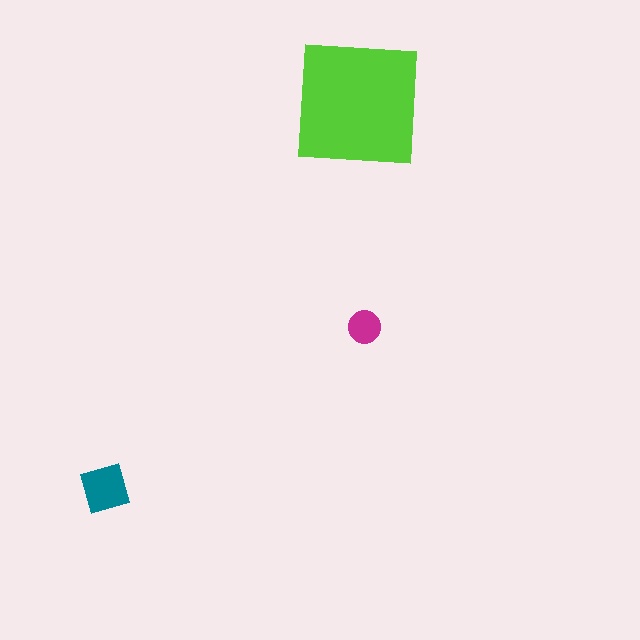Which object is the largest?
The lime square.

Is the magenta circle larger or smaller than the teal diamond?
Smaller.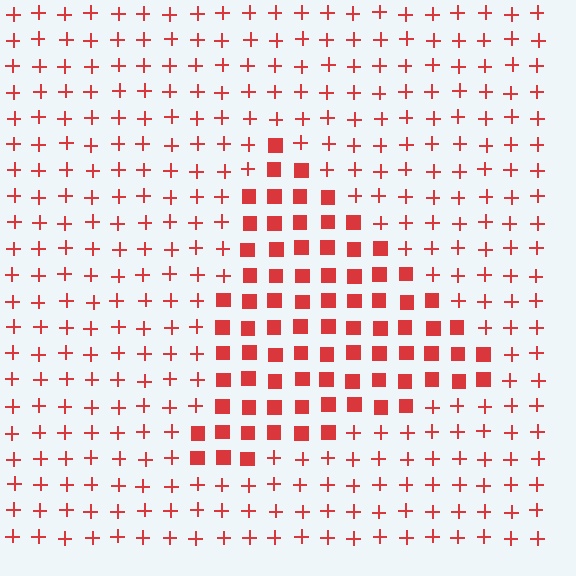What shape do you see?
I see a triangle.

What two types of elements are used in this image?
The image uses squares inside the triangle region and plus signs outside it.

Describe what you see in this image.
The image is filled with small red elements arranged in a uniform grid. A triangle-shaped region contains squares, while the surrounding area contains plus signs. The boundary is defined purely by the change in element shape.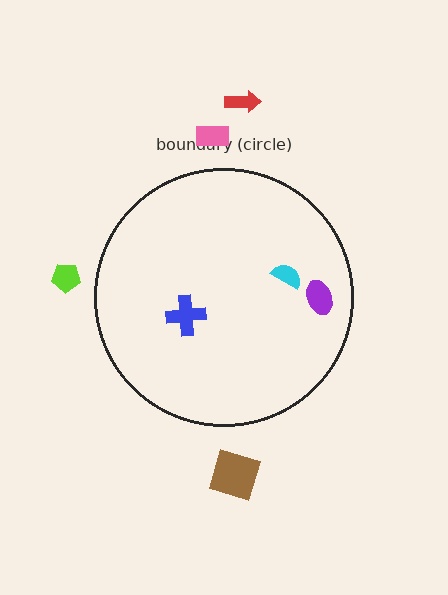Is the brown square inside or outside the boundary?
Outside.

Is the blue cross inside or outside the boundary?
Inside.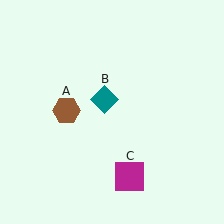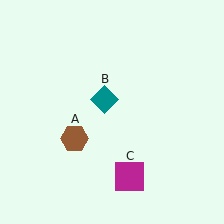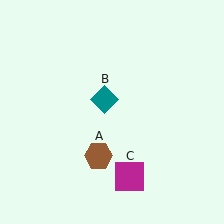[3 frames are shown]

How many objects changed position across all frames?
1 object changed position: brown hexagon (object A).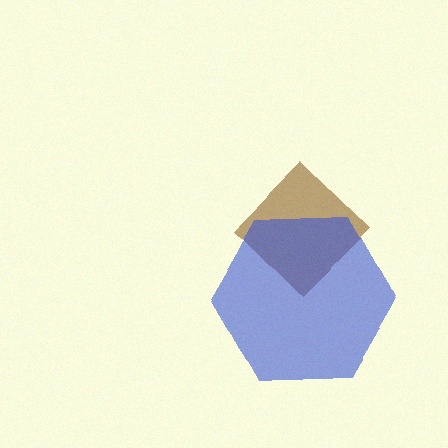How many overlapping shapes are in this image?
There are 2 overlapping shapes in the image.